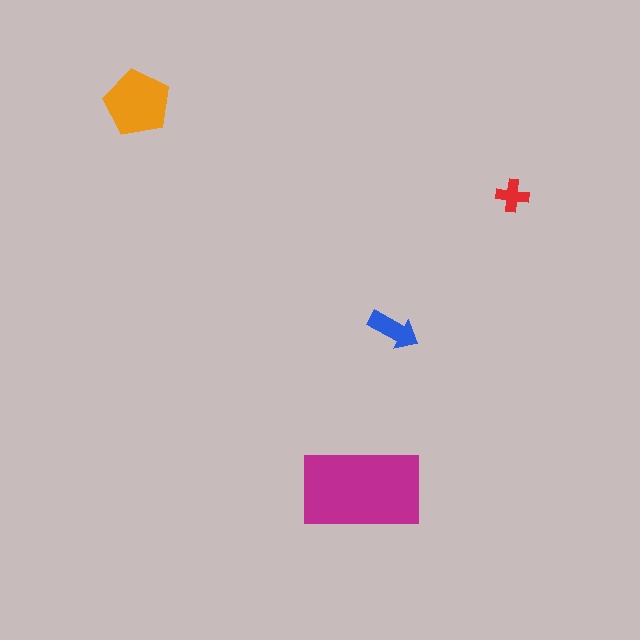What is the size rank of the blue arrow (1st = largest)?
3rd.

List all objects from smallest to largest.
The red cross, the blue arrow, the orange pentagon, the magenta rectangle.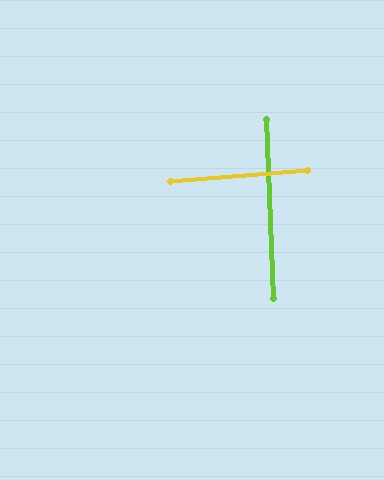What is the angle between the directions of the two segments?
Approximately 88 degrees.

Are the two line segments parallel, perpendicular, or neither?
Perpendicular — they meet at approximately 88°.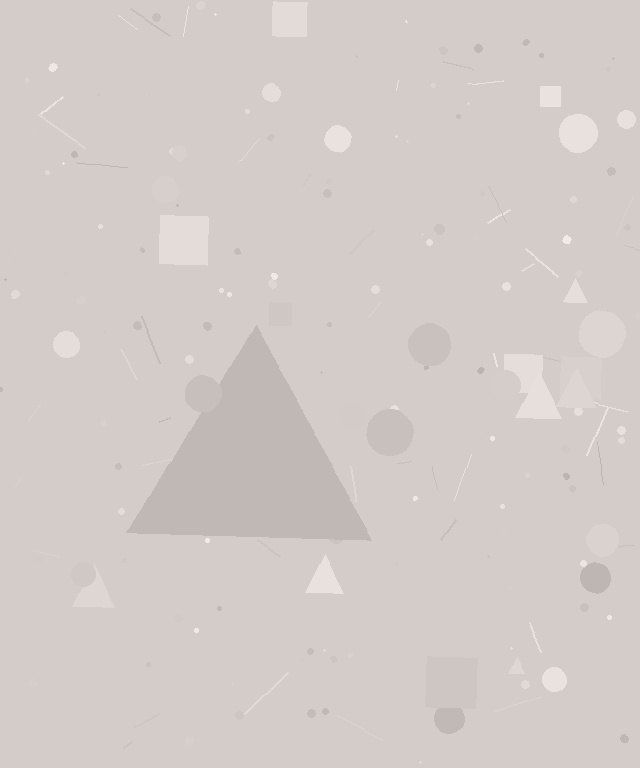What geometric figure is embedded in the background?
A triangle is embedded in the background.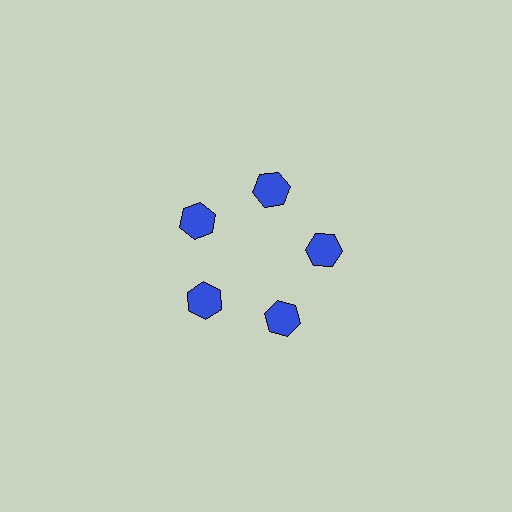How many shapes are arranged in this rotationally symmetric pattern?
There are 5 shapes, arranged in 5 groups of 1.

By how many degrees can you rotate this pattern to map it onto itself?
The pattern maps onto itself every 72 degrees of rotation.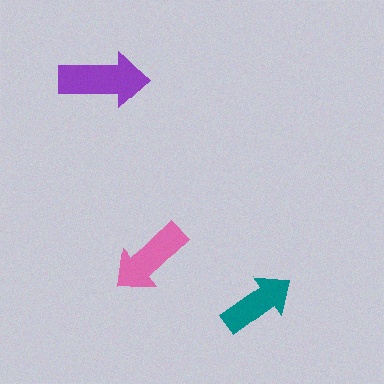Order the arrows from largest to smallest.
the purple one, the pink one, the teal one.